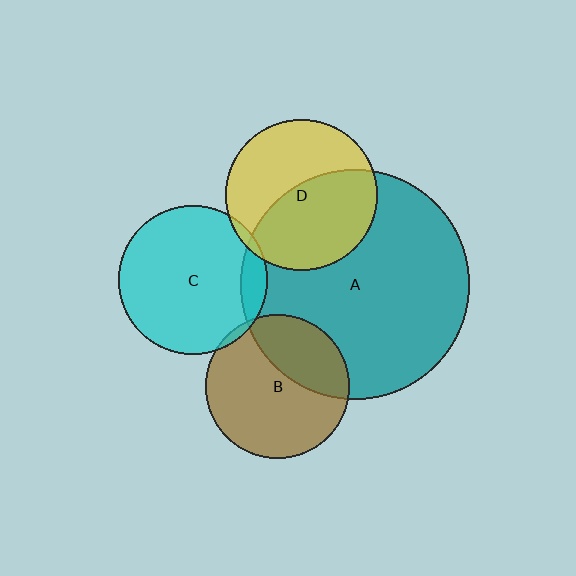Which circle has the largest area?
Circle A (teal).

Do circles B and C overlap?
Yes.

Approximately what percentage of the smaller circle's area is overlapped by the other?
Approximately 5%.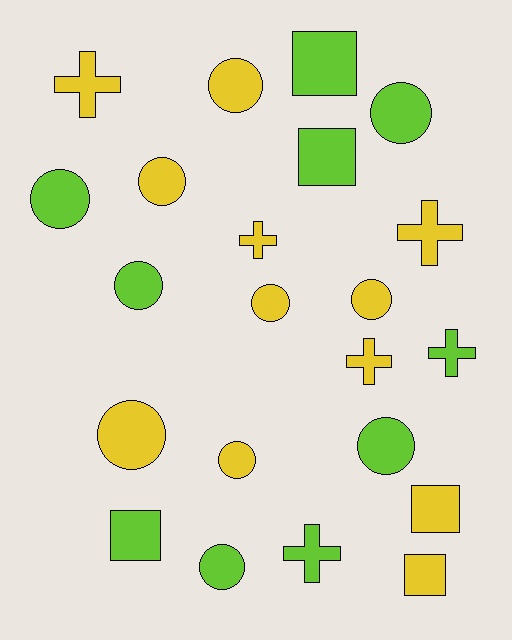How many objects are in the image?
There are 22 objects.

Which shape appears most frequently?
Circle, with 11 objects.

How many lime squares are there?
There are 3 lime squares.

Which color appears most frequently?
Yellow, with 12 objects.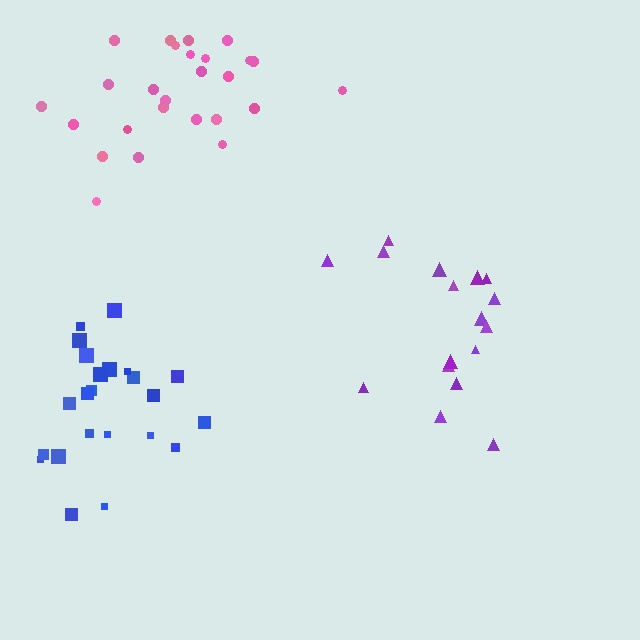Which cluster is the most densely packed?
Blue.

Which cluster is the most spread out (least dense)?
Purple.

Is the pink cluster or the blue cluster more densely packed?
Blue.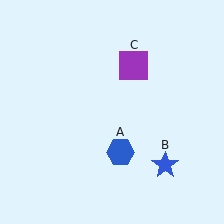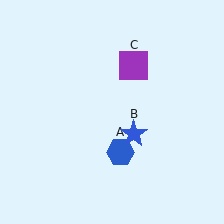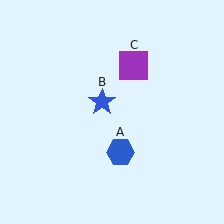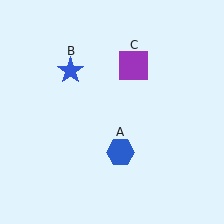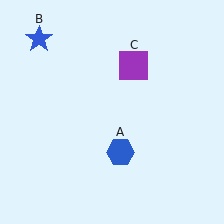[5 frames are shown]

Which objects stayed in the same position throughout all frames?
Blue hexagon (object A) and purple square (object C) remained stationary.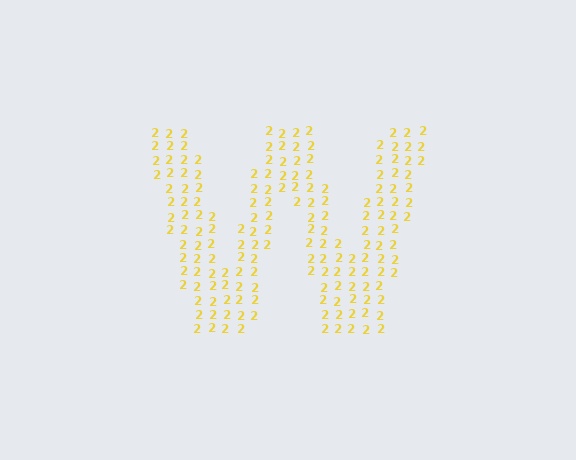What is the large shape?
The large shape is the letter W.